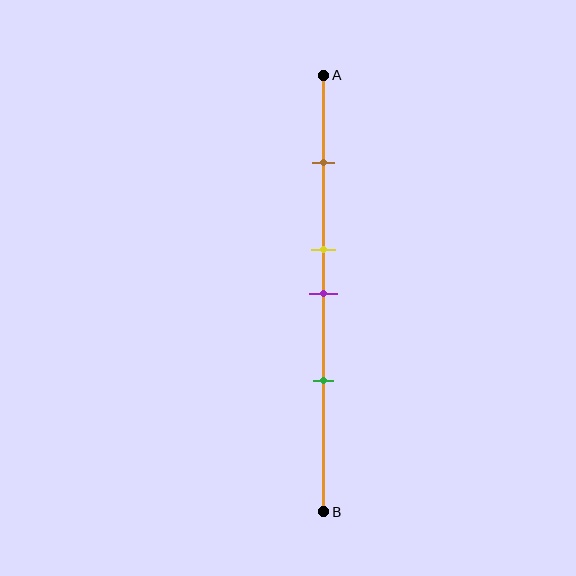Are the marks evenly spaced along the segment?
No, the marks are not evenly spaced.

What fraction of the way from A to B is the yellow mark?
The yellow mark is approximately 40% (0.4) of the way from A to B.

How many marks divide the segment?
There are 4 marks dividing the segment.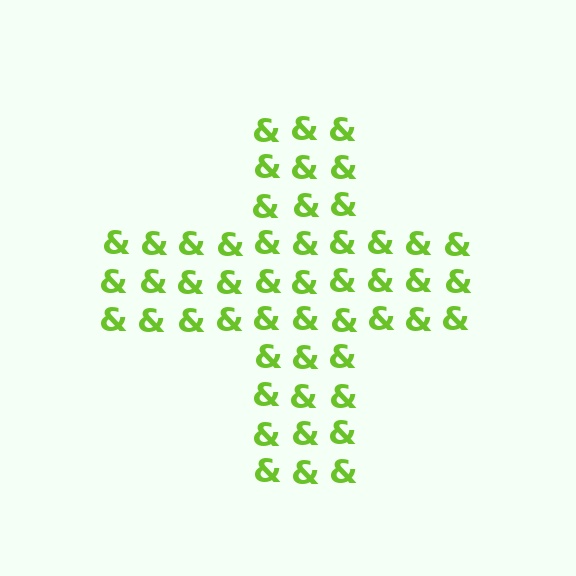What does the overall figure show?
The overall figure shows a cross.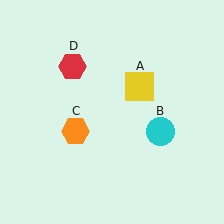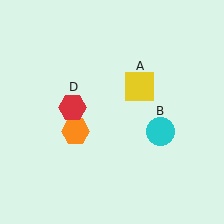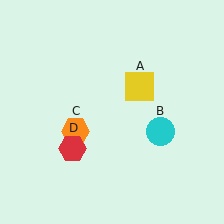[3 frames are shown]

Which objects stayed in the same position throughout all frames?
Yellow square (object A) and cyan circle (object B) and orange hexagon (object C) remained stationary.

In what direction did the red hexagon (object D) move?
The red hexagon (object D) moved down.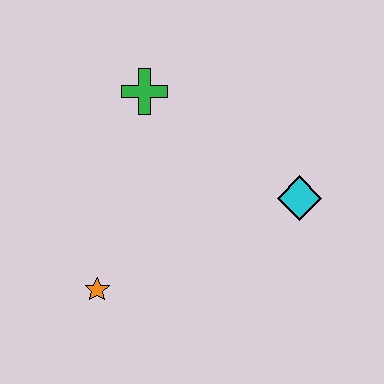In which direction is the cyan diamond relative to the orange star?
The cyan diamond is to the right of the orange star.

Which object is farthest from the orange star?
The cyan diamond is farthest from the orange star.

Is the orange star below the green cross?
Yes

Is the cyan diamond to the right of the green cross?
Yes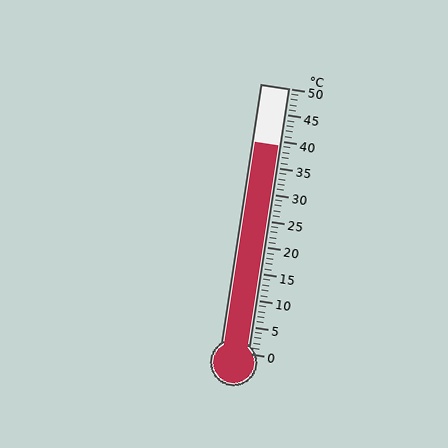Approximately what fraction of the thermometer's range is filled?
The thermometer is filled to approximately 80% of its range.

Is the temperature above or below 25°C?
The temperature is above 25°C.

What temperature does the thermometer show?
The thermometer shows approximately 39°C.